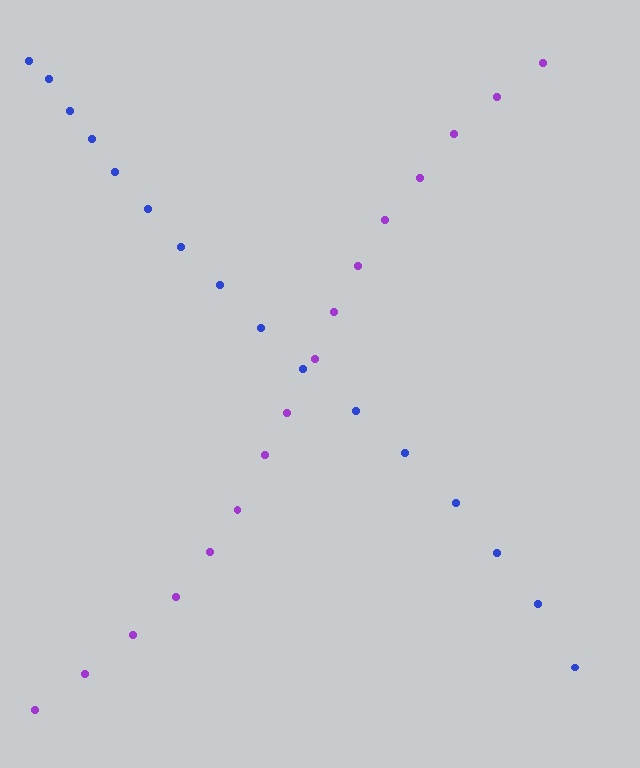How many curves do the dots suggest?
There are 2 distinct paths.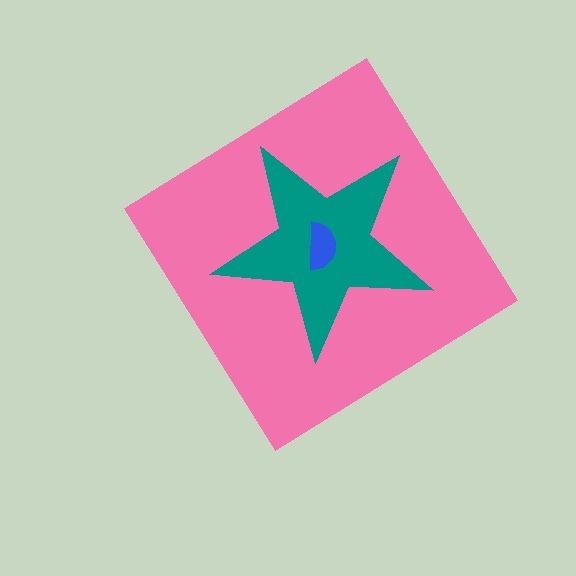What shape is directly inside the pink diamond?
The teal star.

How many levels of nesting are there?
3.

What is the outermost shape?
The pink diamond.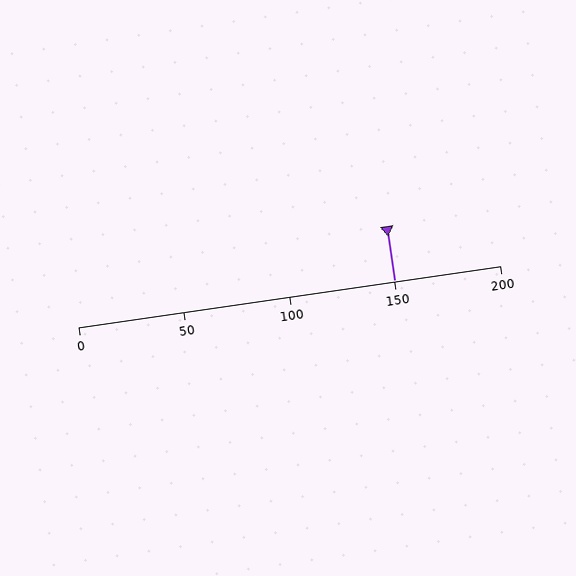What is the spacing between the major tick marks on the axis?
The major ticks are spaced 50 apart.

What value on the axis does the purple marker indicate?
The marker indicates approximately 150.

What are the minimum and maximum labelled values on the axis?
The axis runs from 0 to 200.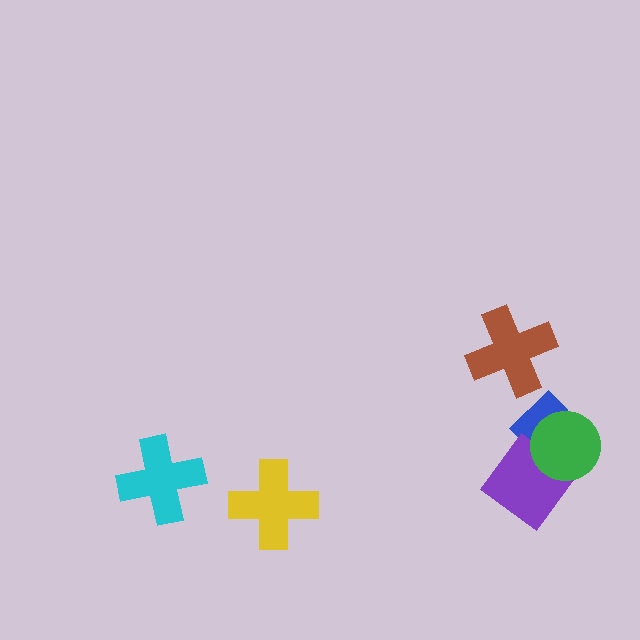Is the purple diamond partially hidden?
Yes, it is partially covered by another shape.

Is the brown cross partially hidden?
No, no other shape covers it.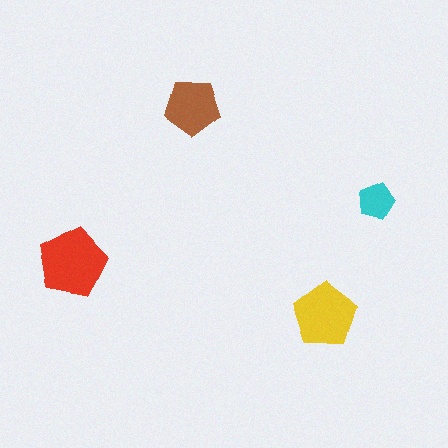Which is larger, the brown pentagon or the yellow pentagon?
The yellow one.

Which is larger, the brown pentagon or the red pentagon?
The red one.